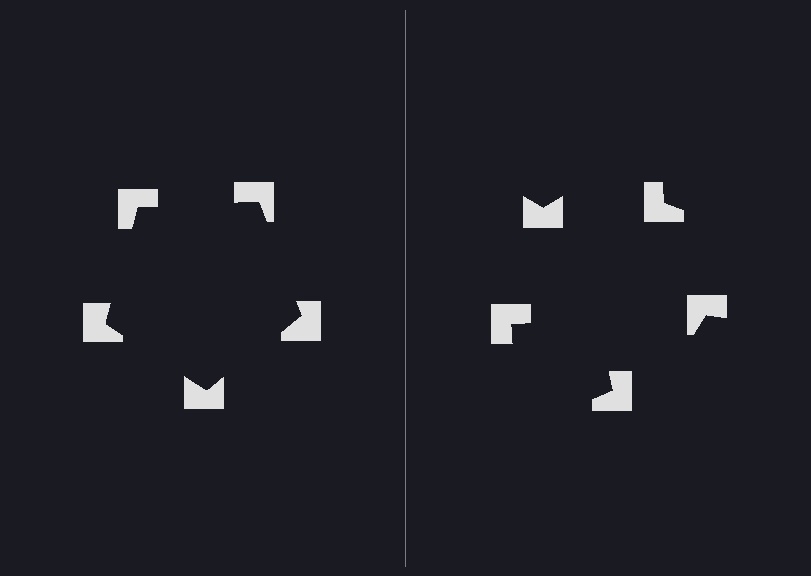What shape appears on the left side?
An illusory pentagon.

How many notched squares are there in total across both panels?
10 — 5 on each side.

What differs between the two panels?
The notched squares are positioned identically on both sides; only the wedge orientations differ. On the left they align to a pentagon; on the right they are misaligned.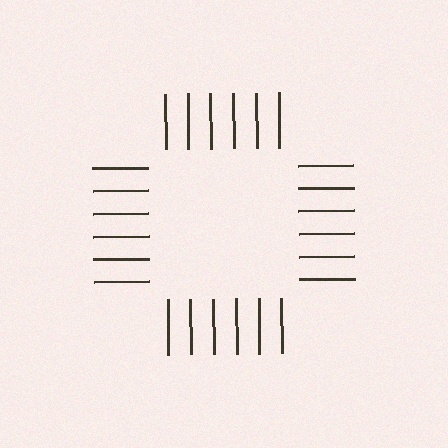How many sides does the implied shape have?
4 sides — the line-ends trace a square.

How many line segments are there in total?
24 — 6 along each of the 4 edges.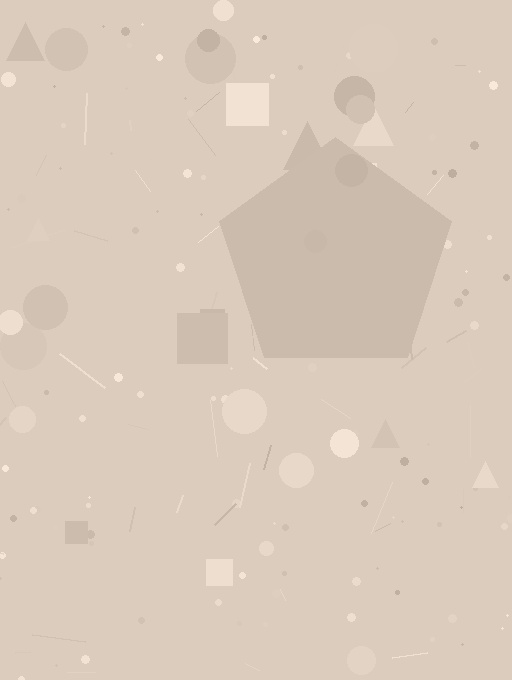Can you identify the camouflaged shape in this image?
The camouflaged shape is a pentagon.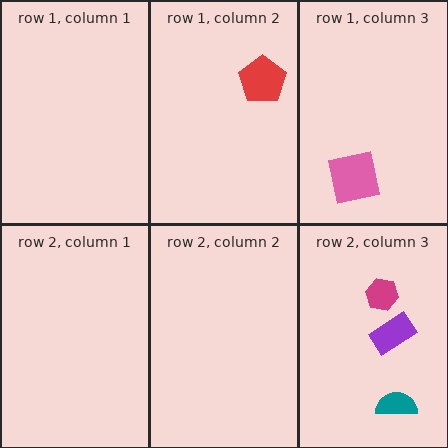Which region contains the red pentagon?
The row 1, column 2 region.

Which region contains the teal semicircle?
The row 2, column 3 region.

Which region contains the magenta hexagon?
The row 2, column 3 region.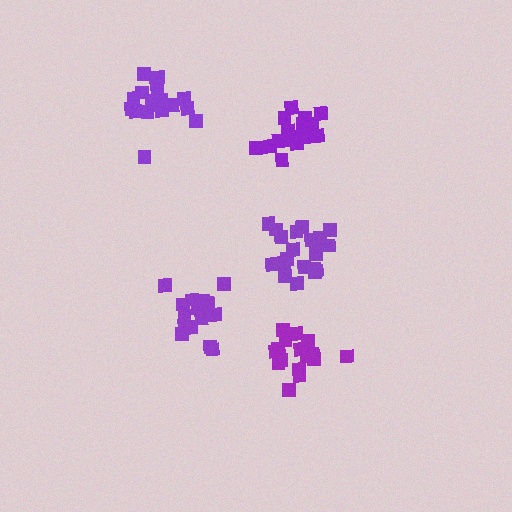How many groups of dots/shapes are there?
There are 5 groups.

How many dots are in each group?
Group 1: 16 dots, Group 2: 18 dots, Group 3: 16 dots, Group 4: 18 dots, Group 5: 21 dots (89 total).